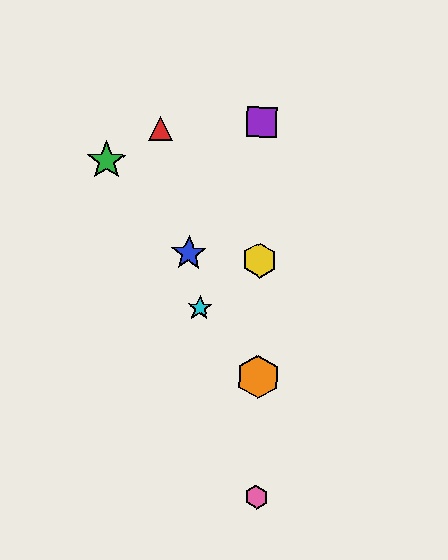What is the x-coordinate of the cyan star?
The cyan star is at x≈200.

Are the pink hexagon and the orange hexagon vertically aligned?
Yes, both are at x≈256.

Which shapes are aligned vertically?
The yellow hexagon, the purple square, the orange hexagon, the pink hexagon are aligned vertically.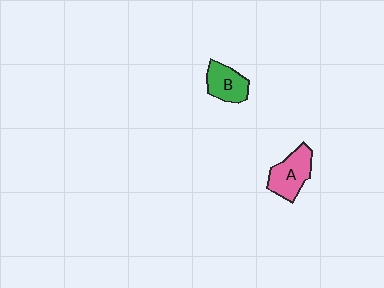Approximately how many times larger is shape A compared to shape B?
Approximately 1.2 times.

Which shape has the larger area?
Shape A (pink).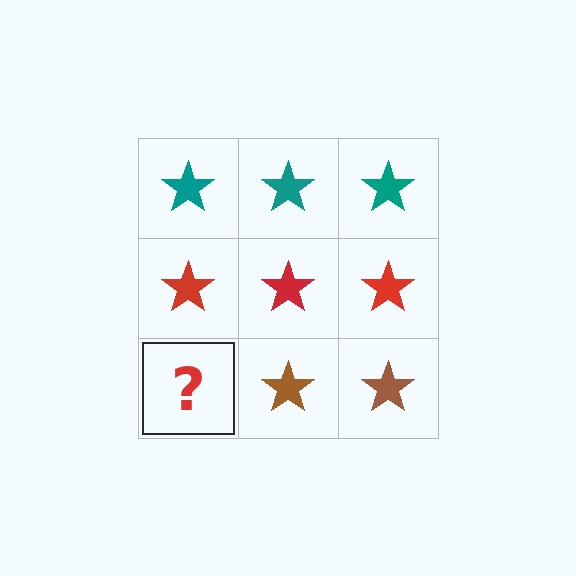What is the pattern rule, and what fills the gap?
The rule is that each row has a consistent color. The gap should be filled with a brown star.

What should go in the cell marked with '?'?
The missing cell should contain a brown star.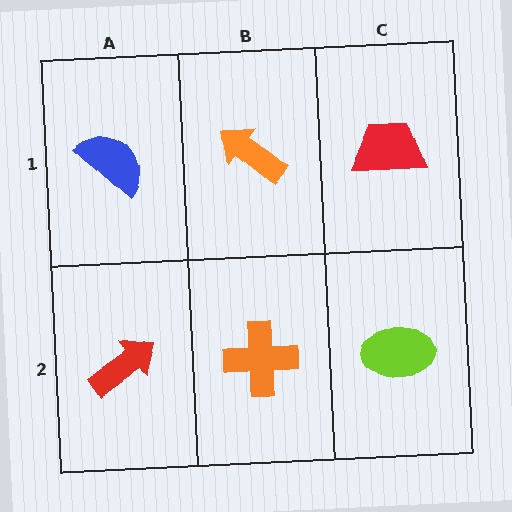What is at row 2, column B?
An orange cross.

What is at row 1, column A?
A blue semicircle.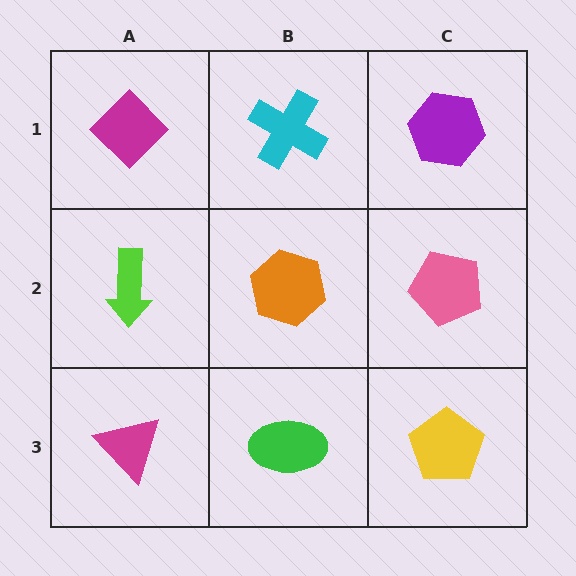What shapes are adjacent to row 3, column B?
An orange hexagon (row 2, column B), a magenta triangle (row 3, column A), a yellow pentagon (row 3, column C).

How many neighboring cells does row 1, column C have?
2.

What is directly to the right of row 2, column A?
An orange hexagon.